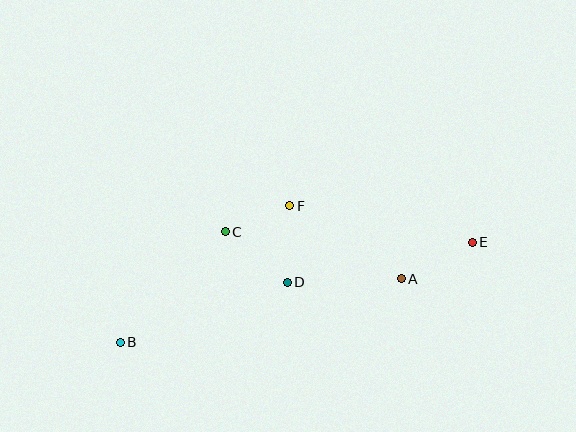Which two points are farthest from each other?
Points B and E are farthest from each other.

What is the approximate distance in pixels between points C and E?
The distance between C and E is approximately 247 pixels.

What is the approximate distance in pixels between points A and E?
The distance between A and E is approximately 80 pixels.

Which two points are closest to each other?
Points C and F are closest to each other.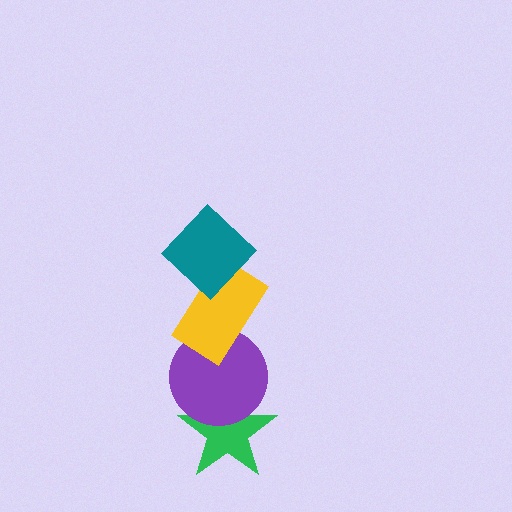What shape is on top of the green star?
The purple circle is on top of the green star.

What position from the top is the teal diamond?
The teal diamond is 1st from the top.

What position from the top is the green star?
The green star is 4th from the top.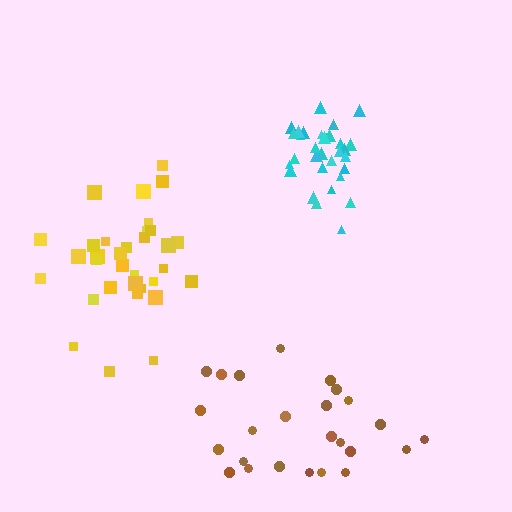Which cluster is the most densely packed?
Cyan.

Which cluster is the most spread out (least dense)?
Brown.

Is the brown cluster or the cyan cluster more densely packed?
Cyan.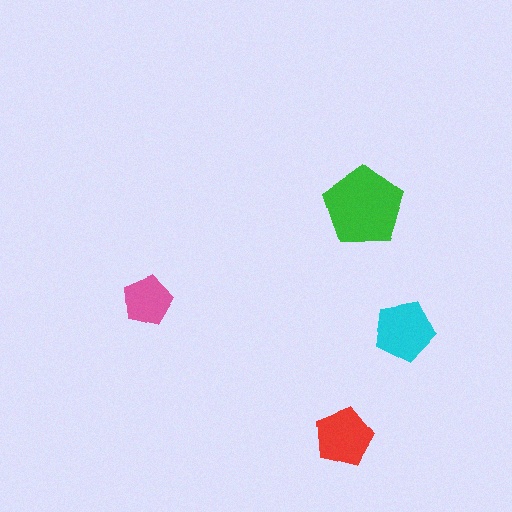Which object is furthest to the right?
The cyan pentagon is rightmost.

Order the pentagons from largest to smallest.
the green one, the cyan one, the red one, the pink one.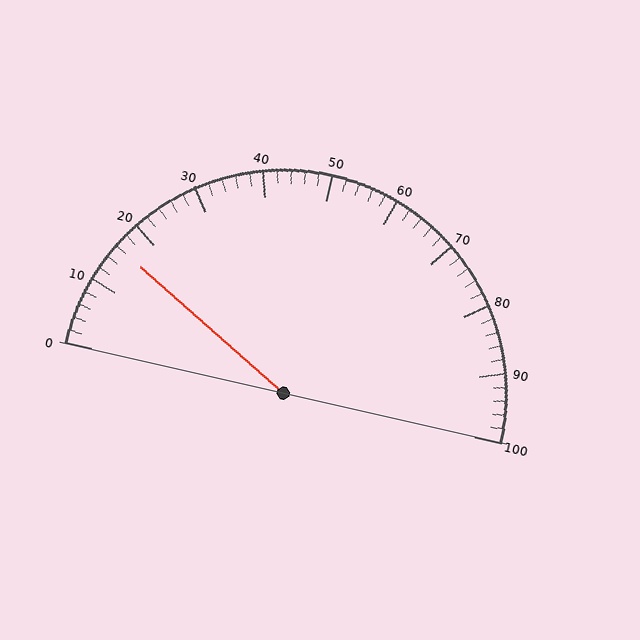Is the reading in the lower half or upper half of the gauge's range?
The reading is in the lower half of the range (0 to 100).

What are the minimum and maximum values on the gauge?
The gauge ranges from 0 to 100.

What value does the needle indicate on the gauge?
The needle indicates approximately 16.